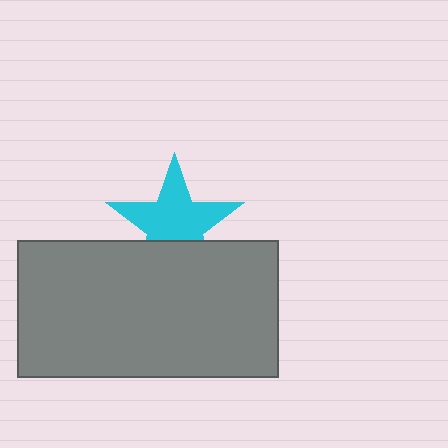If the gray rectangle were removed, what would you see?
You would see the complete cyan star.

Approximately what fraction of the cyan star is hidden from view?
Roughly 31% of the cyan star is hidden behind the gray rectangle.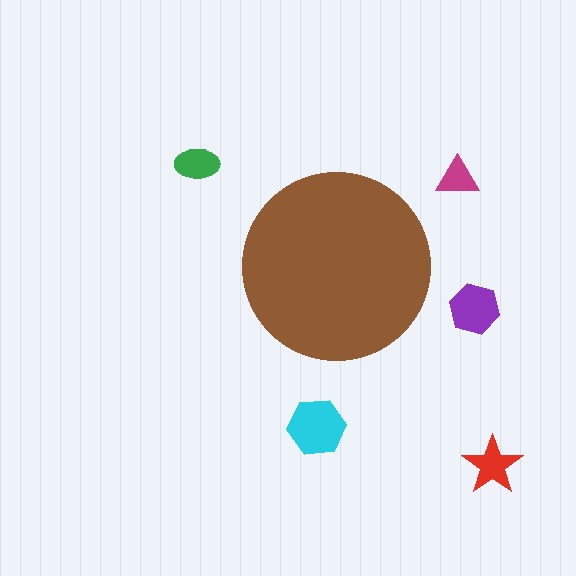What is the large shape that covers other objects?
A brown circle.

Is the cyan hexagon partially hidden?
No, the cyan hexagon is fully visible.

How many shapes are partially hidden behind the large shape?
0 shapes are partially hidden.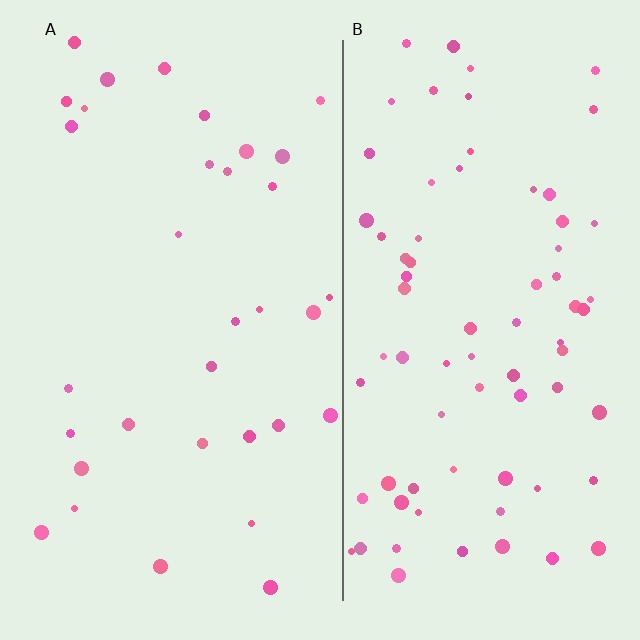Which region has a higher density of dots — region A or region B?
B (the right).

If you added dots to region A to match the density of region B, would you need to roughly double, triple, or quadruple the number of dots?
Approximately double.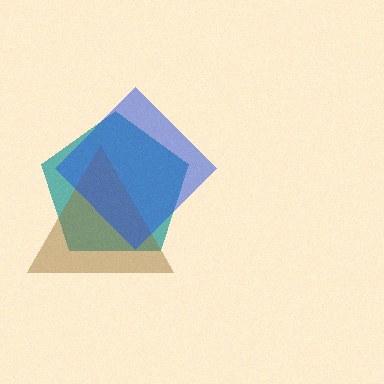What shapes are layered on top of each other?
The layered shapes are: a teal pentagon, a brown triangle, a blue diamond.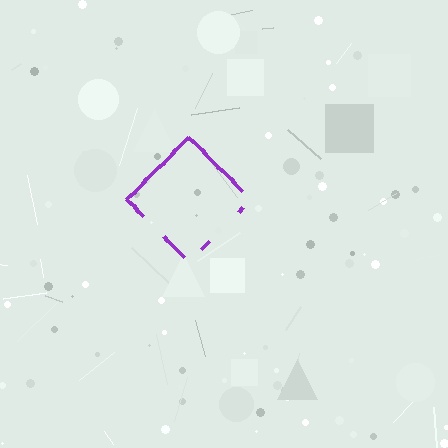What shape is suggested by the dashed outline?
The dashed outline suggests a diamond.